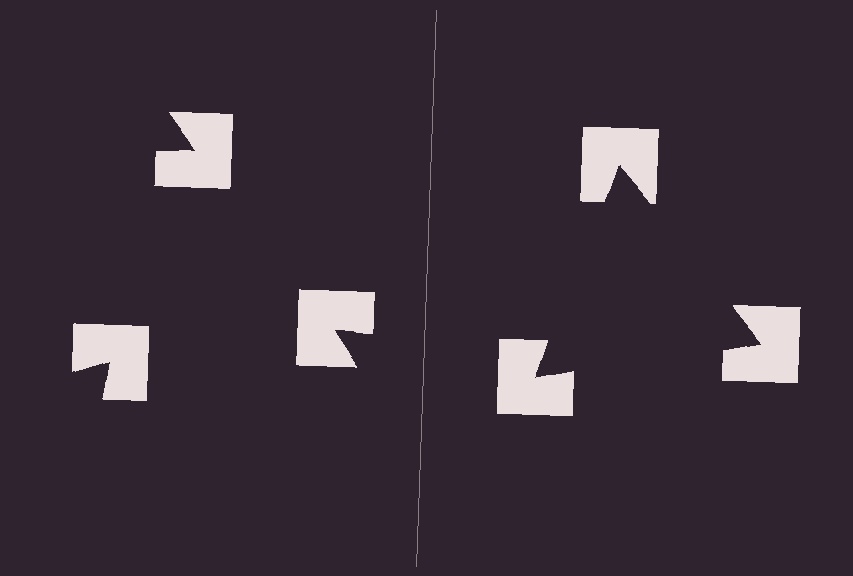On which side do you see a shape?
An illusory triangle appears on the right side. On the left side the wedge cuts are rotated, so no coherent shape forms.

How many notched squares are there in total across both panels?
6 — 3 on each side.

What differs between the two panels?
The notched squares are positioned identically on both sides; only the wedge orientations differ. On the right they align to a triangle; on the left they are misaligned.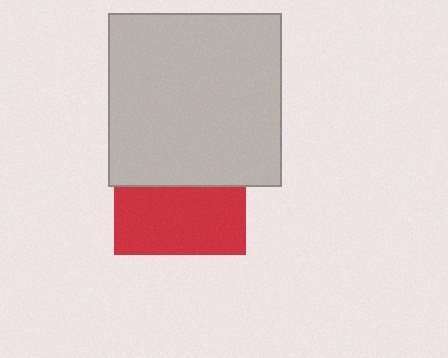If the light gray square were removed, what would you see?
You would see the complete red square.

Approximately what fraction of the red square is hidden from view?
Roughly 48% of the red square is hidden behind the light gray square.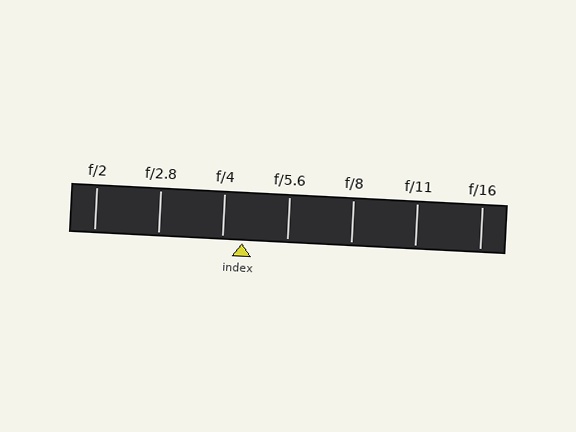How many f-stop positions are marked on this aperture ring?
There are 7 f-stop positions marked.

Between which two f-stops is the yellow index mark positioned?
The index mark is between f/4 and f/5.6.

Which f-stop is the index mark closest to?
The index mark is closest to f/4.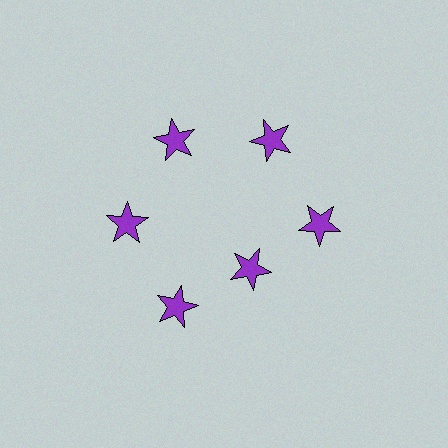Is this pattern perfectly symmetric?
No. The 6 purple stars are arranged in a ring, but one element near the 5 o'clock position is pulled inward toward the center, breaking the 6-fold rotational symmetry.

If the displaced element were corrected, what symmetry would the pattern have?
It would have 6-fold rotational symmetry — the pattern would map onto itself every 60 degrees.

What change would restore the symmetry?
The symmetry would be restored by moving it outward, back onto the ring so that all 6 stars sit at equal angles and equal distance from the center.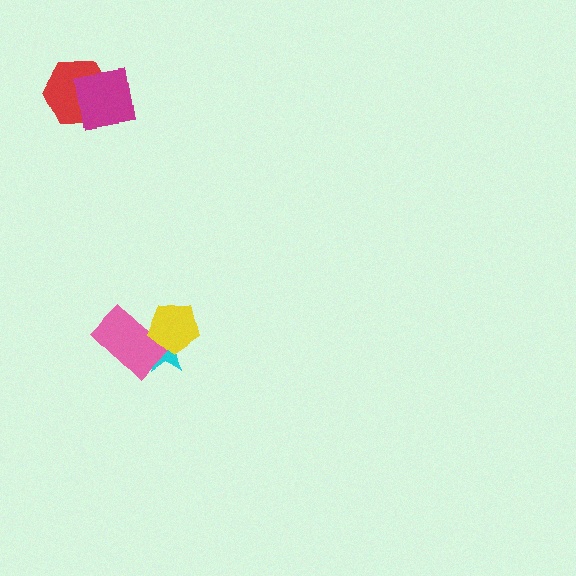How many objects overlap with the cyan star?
2 objects overlap with the cyan star.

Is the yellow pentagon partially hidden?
No, no other shape covers it.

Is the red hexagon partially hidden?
Yes, it is partially covered by another shape.